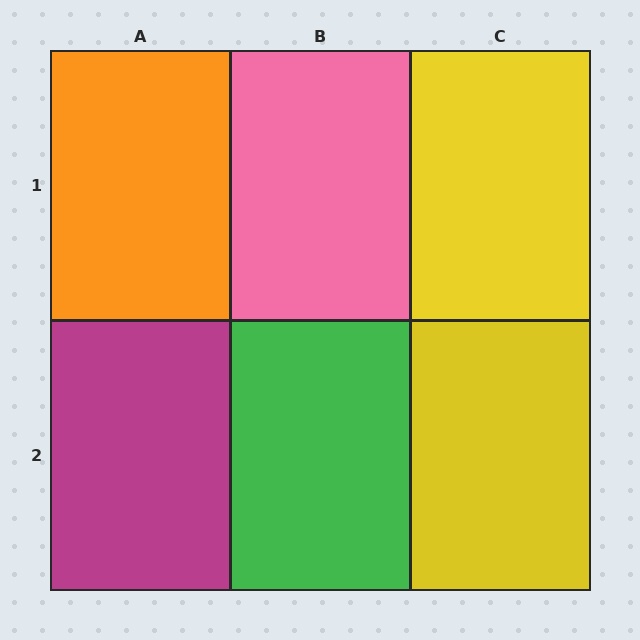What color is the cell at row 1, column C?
Yellow.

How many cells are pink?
1 cell is pink.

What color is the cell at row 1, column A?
Orange.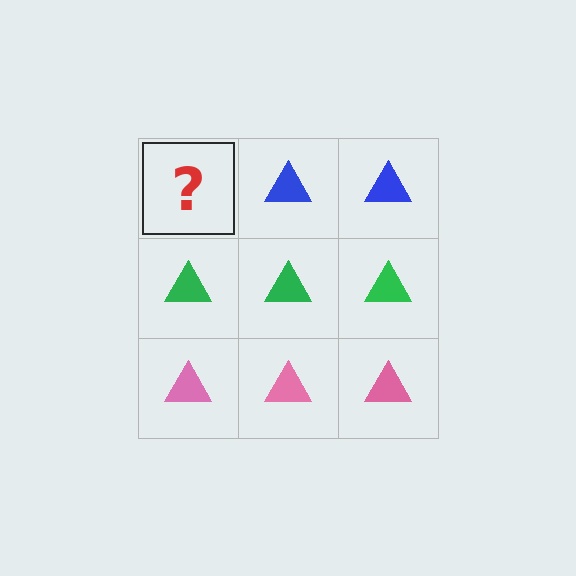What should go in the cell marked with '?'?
The missing cell should contain a blue triangle.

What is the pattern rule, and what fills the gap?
The rule is that each row has a consistent color. The gap should be filled with a blue triangle.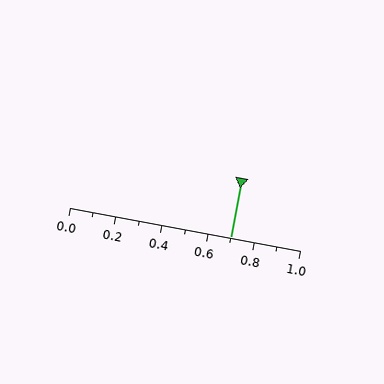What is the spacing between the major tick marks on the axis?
The major ticks are spaced 0.2 apart.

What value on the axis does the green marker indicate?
The marker indicates approximately 0.7.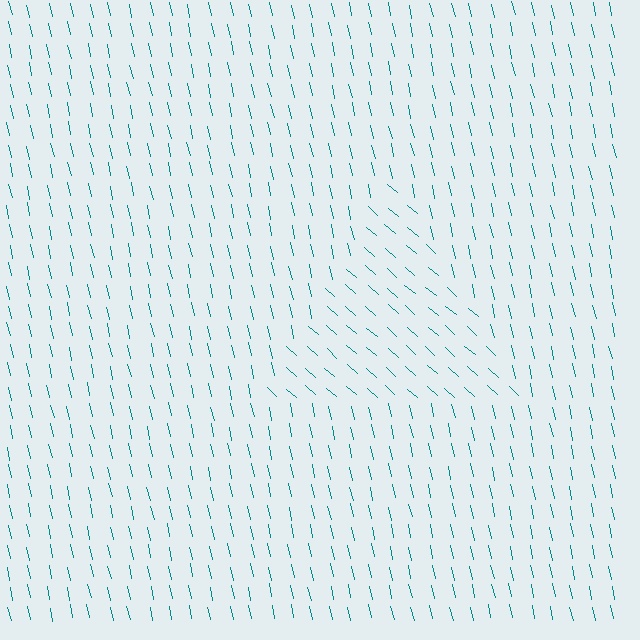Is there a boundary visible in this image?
Yes, there is a texture boundary formed by a change in line orientation.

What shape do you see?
I see a triangle.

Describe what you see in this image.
The image is filled with small teal line segments. A triangle region in the image has lines oriented differently from the surrounding lines, creating a visible texture boundary.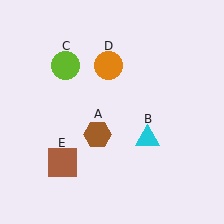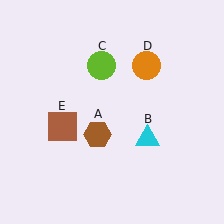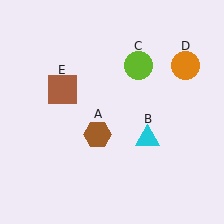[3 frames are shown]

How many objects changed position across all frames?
3 objects changed position: lime circle (object C), orange circle (object D), brown square (object E).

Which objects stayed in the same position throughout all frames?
Brown hexagon (object A) and cyan triangle (object B) remained stationary.